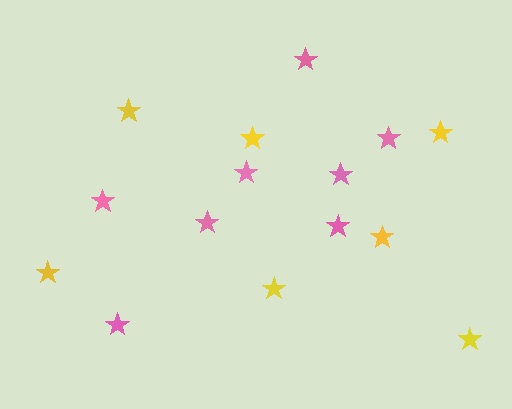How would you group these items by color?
There are 2 groups: one group of yellow stars (7) and one group of pink stars (8).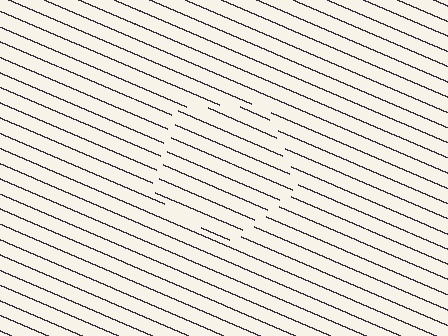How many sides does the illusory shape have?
5 sides — the line-ends trace a pentagon.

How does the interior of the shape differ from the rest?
The interior of the shape contains the same grating, shifted by half a period — the contour is defined by the phase discontinuity where line-ends from the inner and outer gratings abut.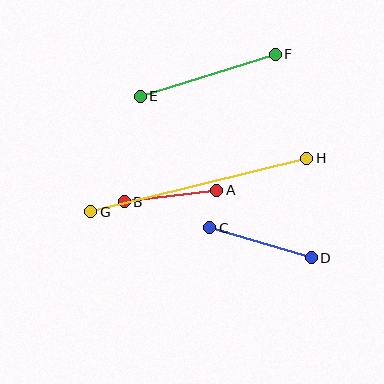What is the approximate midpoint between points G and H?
The midpoint is at approximately (199, 185) pixels.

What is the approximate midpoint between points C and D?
The midpoint is at approximately (261, 243) pixels.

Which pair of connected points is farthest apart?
Points G and H are farthest apart.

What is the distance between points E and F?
The distance is approximately 142 pixels.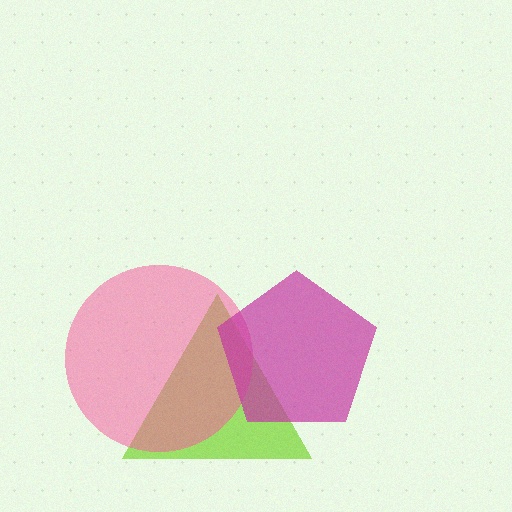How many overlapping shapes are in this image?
There are 3 overlapping shapes in the image.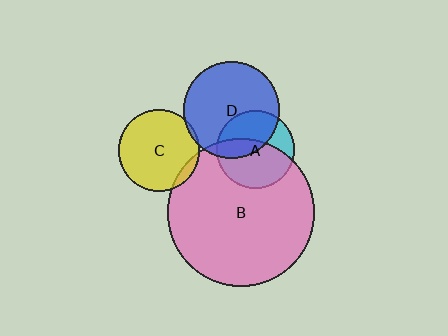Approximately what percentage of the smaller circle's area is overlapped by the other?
Approximately 45%.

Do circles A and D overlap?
Yes.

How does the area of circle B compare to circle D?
Approximately 2.3 times.